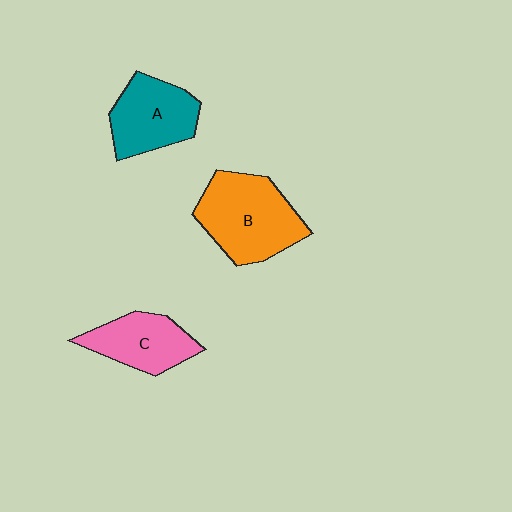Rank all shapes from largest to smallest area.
From largest to smallest: B (orange), A (teal), C (pink).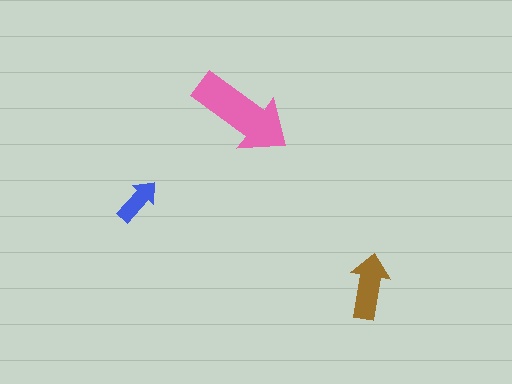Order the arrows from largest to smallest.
the pink one, the brown one, the blue one.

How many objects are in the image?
There are 3 objects in the image.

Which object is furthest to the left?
The blue arrow is leftmost.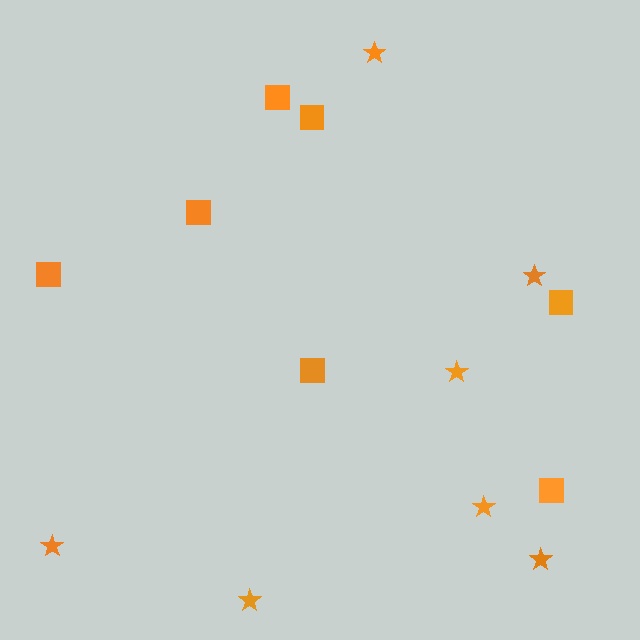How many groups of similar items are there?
There are 2 groups: one group of stars (7) and one group of squares (7).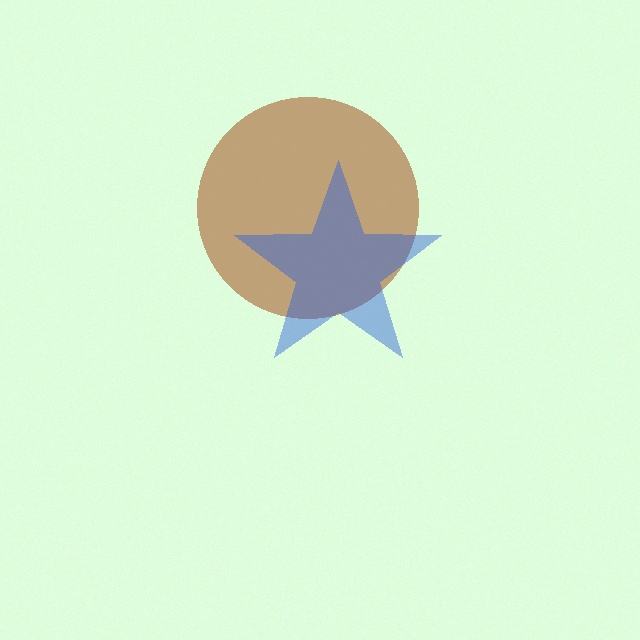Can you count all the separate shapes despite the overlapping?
Yes, there are 2 separate shapes.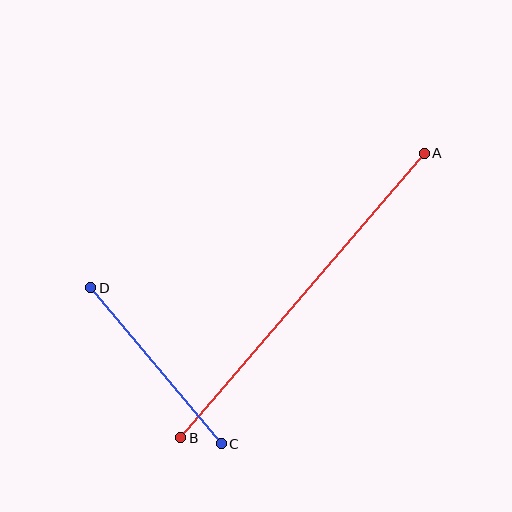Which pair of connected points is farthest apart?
Points A and B are farthest apart.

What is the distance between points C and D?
The distance is approximately 203 pixels.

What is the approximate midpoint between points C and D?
The midpoint is at approximately (156, 366) pixels.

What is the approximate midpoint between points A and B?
The midpoint is at approximately (303, 295) pixels.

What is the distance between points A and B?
The distance is approximately 374 pixels.